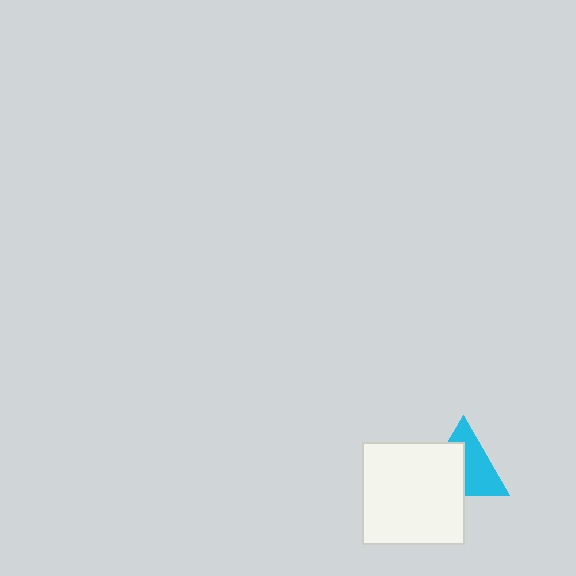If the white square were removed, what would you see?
You would see the complete cyan triangle.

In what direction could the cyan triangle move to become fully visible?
The cyan triangle could move toward the upper-right. That would shift it out from behind the white square entirely.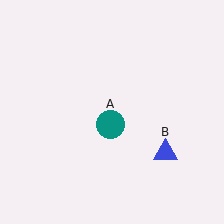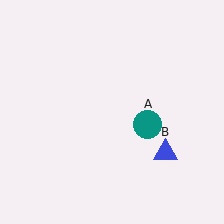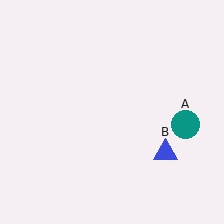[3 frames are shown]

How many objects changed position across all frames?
1 object changed position: teal circle (object A).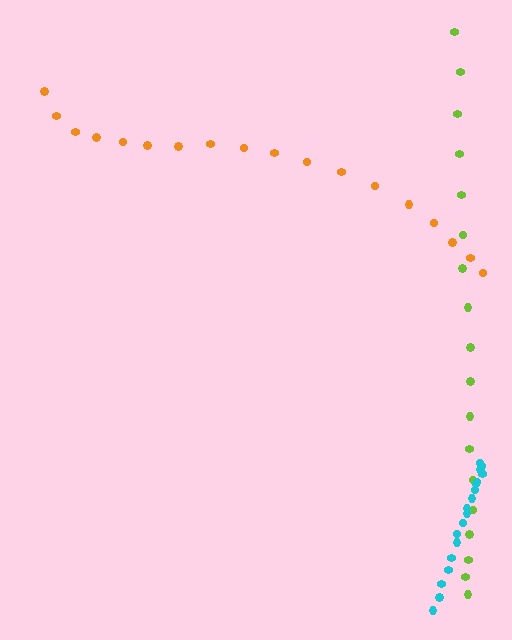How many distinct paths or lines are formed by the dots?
There are 3 distinct paths.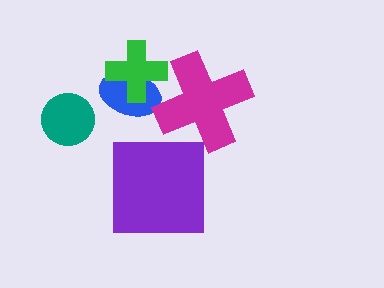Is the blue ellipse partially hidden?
Yes, it is partially covered by another shape.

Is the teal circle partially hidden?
No, no other shape covers it.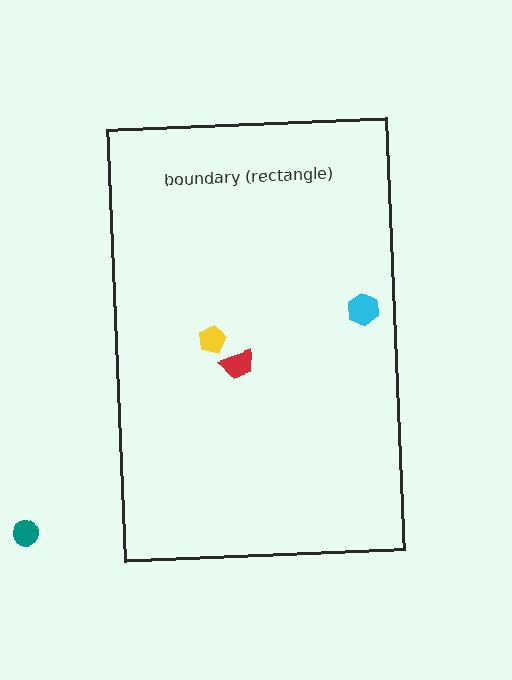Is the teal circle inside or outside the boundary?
Outside.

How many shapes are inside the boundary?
3 inside, 1 outside.